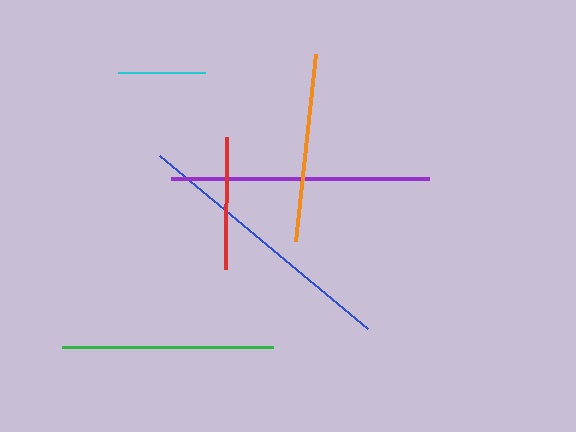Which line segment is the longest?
The blue line is the longest at approximately 271 pixels.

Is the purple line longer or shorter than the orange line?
The purple line is longer than the orange line.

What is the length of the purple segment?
The purple segment is approximately 258 pixels long.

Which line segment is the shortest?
The cyan line is the shortest at approximately 87 pixels.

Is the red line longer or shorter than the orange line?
The orange line is longer than the red line.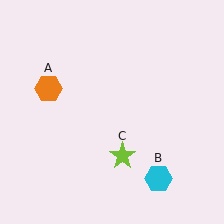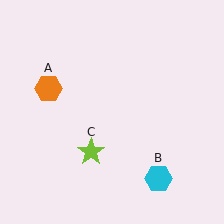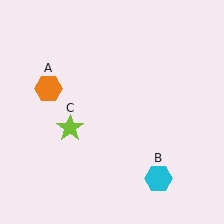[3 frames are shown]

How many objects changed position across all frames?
1 object changed position: lime star (object C).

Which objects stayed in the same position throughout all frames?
Orange hexagon (object A) and cyan hexagon (object B) remained stationary.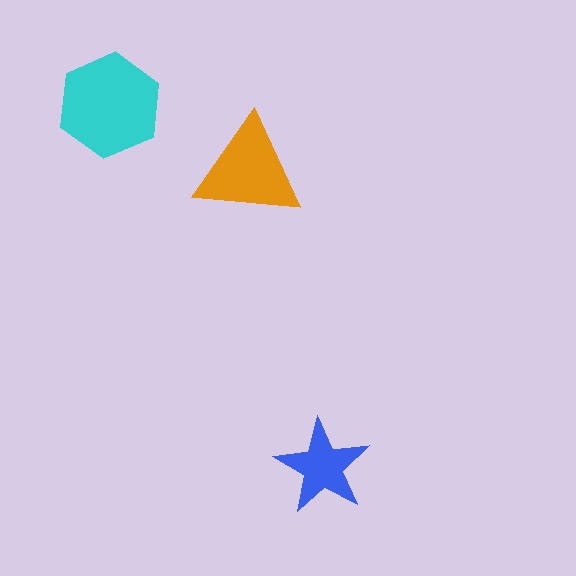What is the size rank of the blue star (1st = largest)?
3rd.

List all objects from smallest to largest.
The blue star, the orange triangle, the cyan hexagon.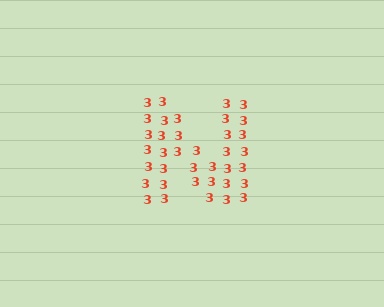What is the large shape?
The large shape is the letter N.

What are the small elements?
The small elements are digit 3's.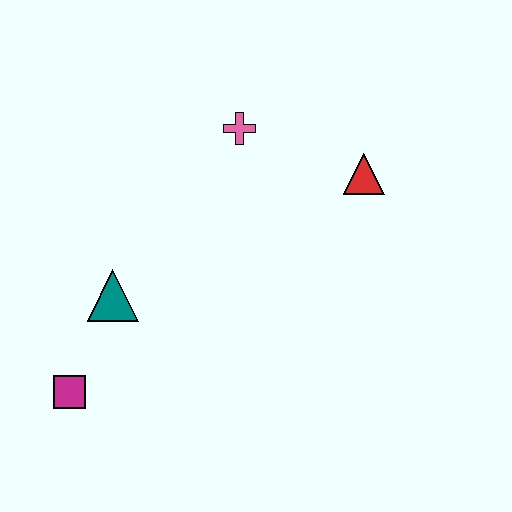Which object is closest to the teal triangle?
The magenta square is closest to the teal triangle.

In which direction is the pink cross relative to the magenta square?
The pink cross is above the magenta square.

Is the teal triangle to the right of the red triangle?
No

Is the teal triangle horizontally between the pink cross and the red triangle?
No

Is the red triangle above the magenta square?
Yes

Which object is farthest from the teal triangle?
The red triangle is farthest from the teal triangle.